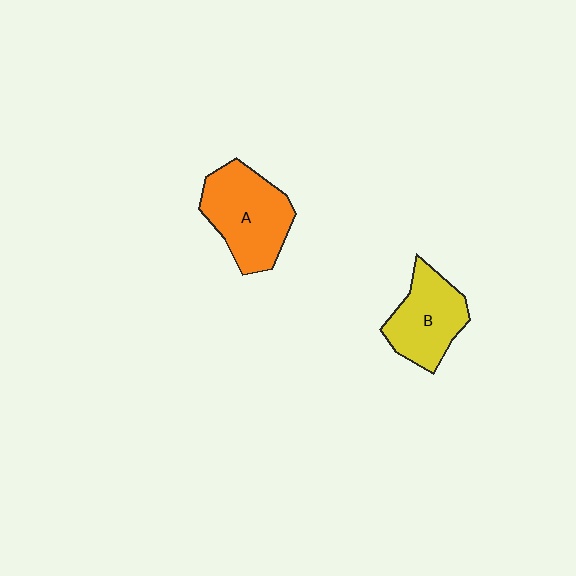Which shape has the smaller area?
Shape B (yellow).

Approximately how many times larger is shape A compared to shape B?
Approximately 1.2 times.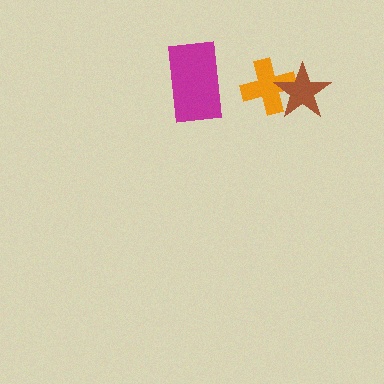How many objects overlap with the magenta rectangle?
0 objects overlap with the magenta rectangle.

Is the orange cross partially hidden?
Yes, it is partially covered by another shape.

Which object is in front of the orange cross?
The brown star is in front of the orange cross.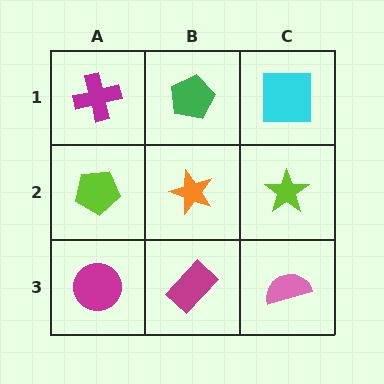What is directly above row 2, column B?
A green pentagon.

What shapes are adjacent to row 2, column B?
A green pentagon (row 1, column B), a magenta rectangle (row 3, column B), a lime pentagon (row 2, column A), a lime star (row 2, column C).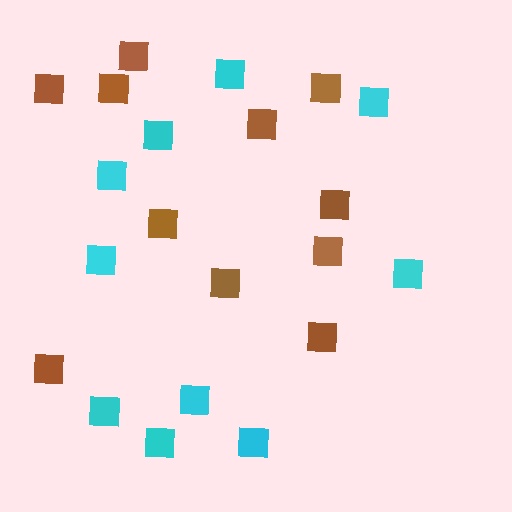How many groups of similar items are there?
There are 2 groups: one group of brown squares (11) and one group of cyan squares (10).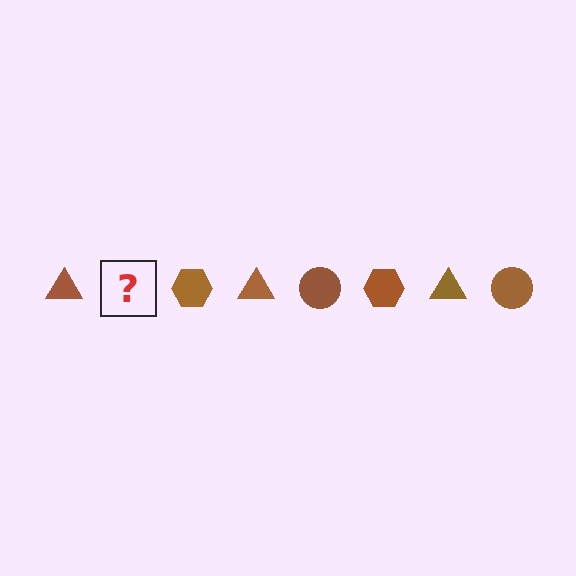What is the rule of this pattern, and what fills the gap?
The rule is that the pattern cycles through triangle, circle, hexagon shapes in brown. The gap should be filled with a brown circle.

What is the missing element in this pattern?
The missing element is a brown circle.